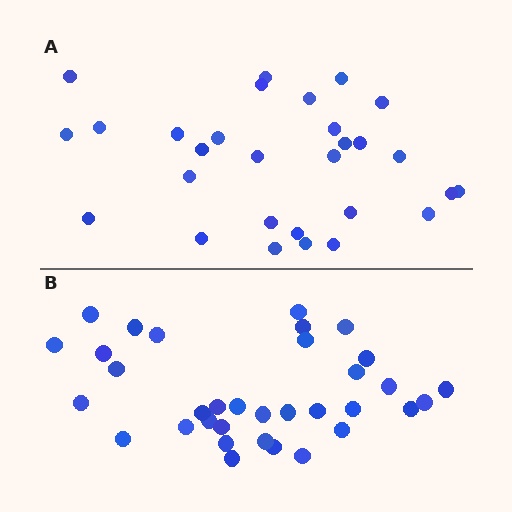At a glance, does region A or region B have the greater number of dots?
Region B (the bottom region) has more dots.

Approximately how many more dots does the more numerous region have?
Region B has about 5 more dots than region A.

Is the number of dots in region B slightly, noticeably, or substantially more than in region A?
Region B has only slightly more — the two regions are fairly close. The ratio is roughly 1.2 to 1.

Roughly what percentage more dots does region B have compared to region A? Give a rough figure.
About 15% more.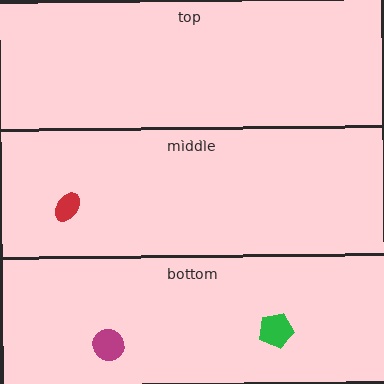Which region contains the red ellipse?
The middle region.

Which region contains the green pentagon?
The bottom region.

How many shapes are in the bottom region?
2.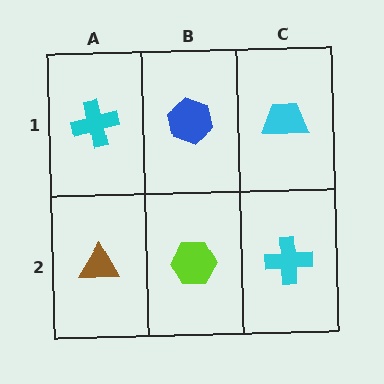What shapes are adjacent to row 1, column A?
A brown triangle (row 2, column A), a blue hexagon (row 1, column B).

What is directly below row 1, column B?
A lime hexagon.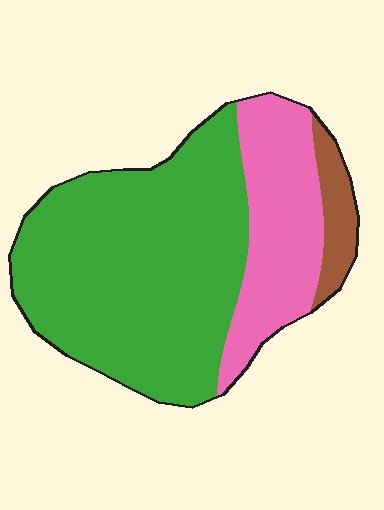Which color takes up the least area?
Brown, at roughly 5%.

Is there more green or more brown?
Green.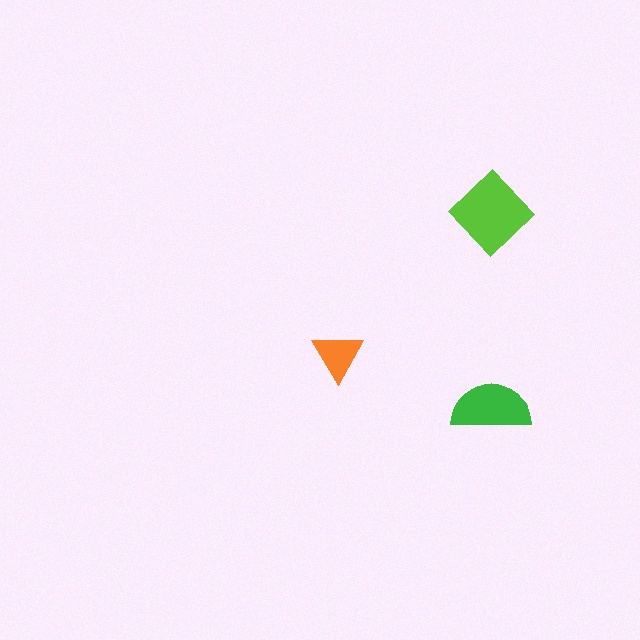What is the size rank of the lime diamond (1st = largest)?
1st.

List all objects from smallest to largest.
The orange triangle, the green semicircle, the lime diamond.